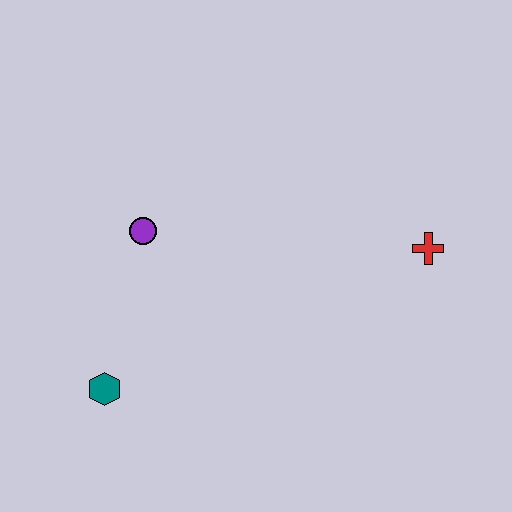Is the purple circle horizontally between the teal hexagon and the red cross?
Yes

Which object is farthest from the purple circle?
The red cross is farthest from the purple circle.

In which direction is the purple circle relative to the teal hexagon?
The purple circle is above the teal hexagon.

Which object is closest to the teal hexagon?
The purple circle is closest to the teal hexagon.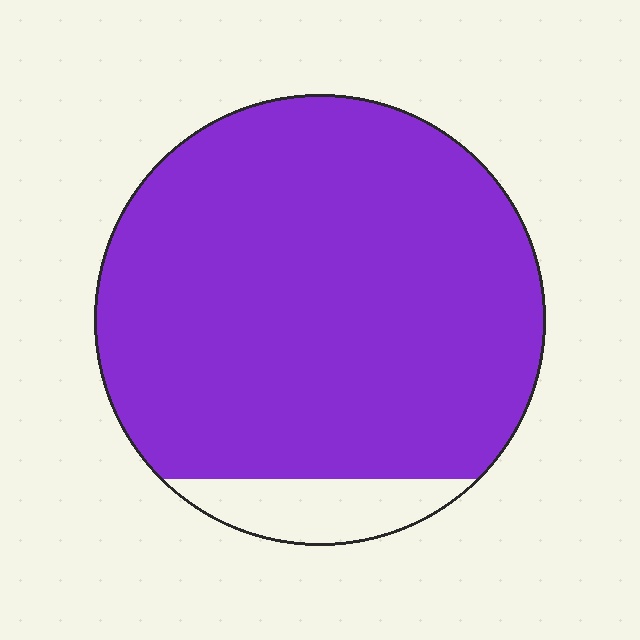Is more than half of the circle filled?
Yes.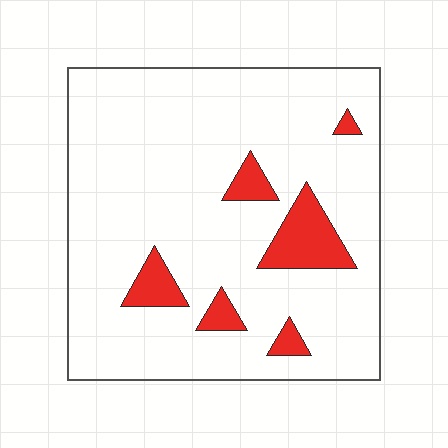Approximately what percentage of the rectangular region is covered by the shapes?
Approximately 10%.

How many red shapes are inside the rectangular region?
6.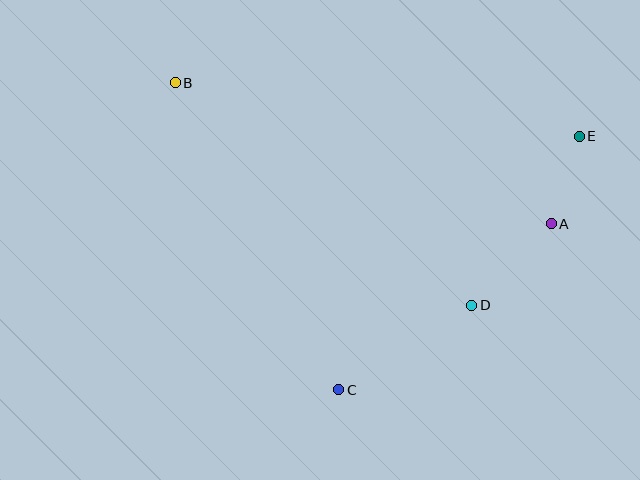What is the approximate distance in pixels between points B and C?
The distance between B and C is approximately 348 pixels.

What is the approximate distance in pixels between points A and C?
The distance between A and C is approximately 270 pixels.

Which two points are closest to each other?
Points A and E are closest to each other.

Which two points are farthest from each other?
Points B and E are farthest from each other.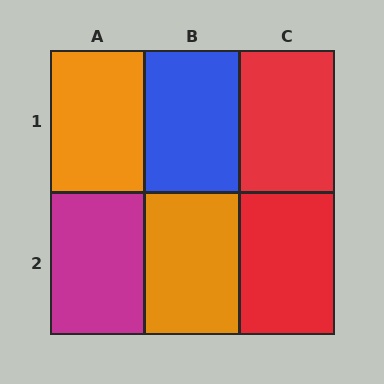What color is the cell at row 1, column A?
Orange.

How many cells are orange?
2 cells are orange.